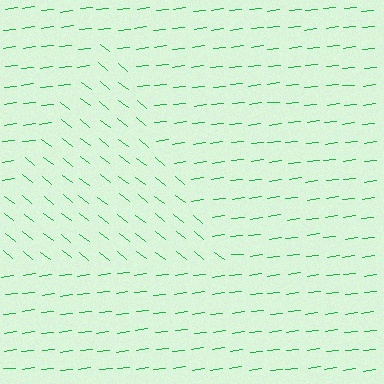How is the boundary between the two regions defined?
The boundary is defined purely by a change in line orientation (approximately 45 degrees difference). All lines are the same color and thickness.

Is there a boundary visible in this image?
Yes, there is a texture boundary formed by a change in line orientation.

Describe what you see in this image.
The image is filled with small green line segments. A triangle region in the image has lines oriented differently from the surrounding lines, creating a visible texture boundary.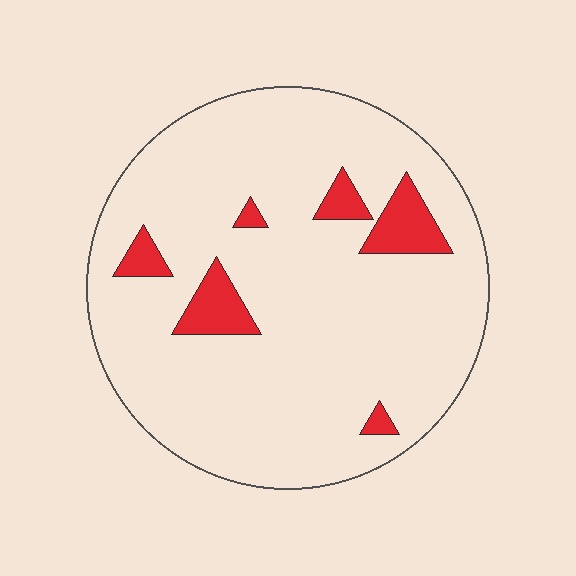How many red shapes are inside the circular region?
6.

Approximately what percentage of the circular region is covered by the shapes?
Approximately 10%.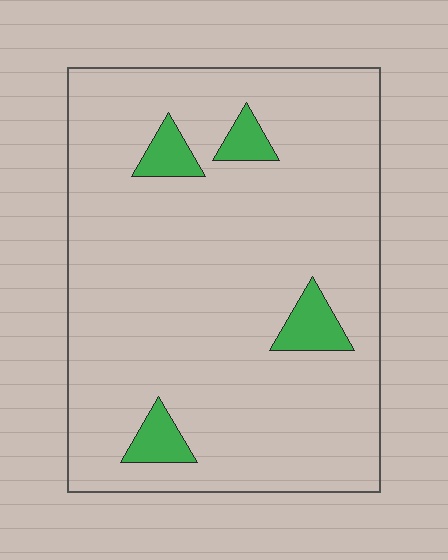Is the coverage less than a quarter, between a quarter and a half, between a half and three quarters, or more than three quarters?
Less than a quarter.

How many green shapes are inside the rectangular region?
4.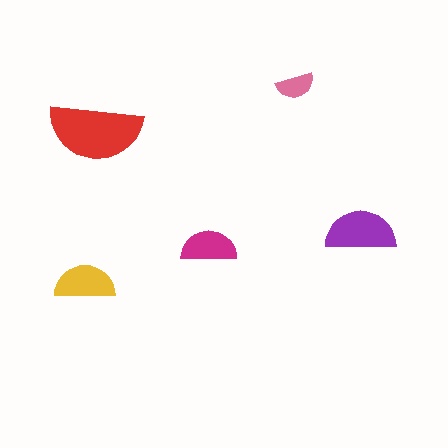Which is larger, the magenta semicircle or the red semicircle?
The red one.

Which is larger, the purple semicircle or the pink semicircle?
The purple one.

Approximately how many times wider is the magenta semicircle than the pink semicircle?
About 1.5 times wider.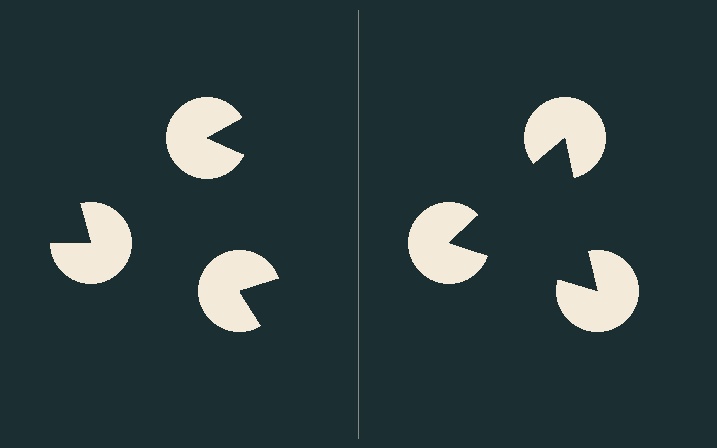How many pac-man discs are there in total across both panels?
6 — 3 on each side.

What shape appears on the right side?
An illusory triangle.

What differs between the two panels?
The pac-man discs are positioned identically on both sides; only the wedge orientations differ. On the right they align to a triangle; on the left they are misaligned.